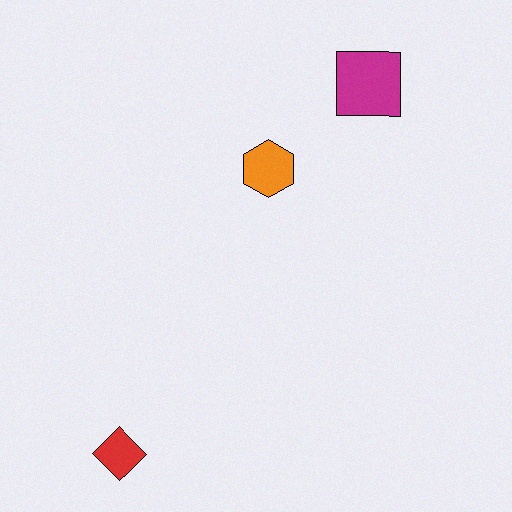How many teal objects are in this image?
There are no teal objects.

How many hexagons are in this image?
There is 1 hexagon.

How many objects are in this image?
There are 3 objects.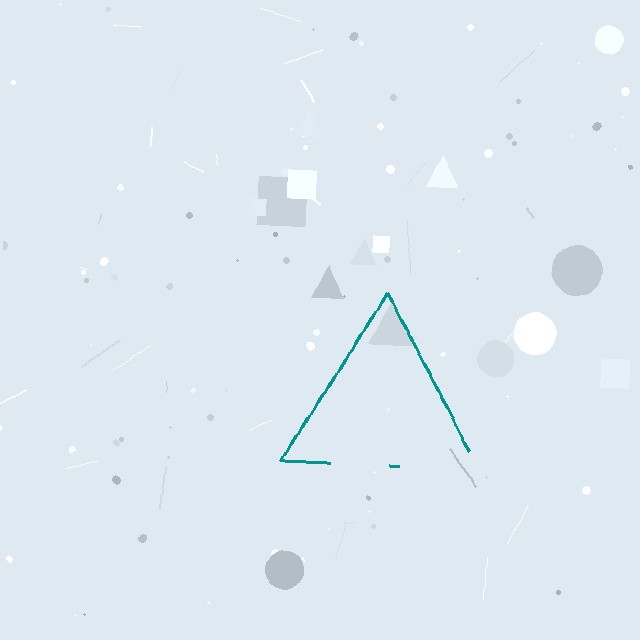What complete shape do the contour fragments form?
The contour fragments form a triangle.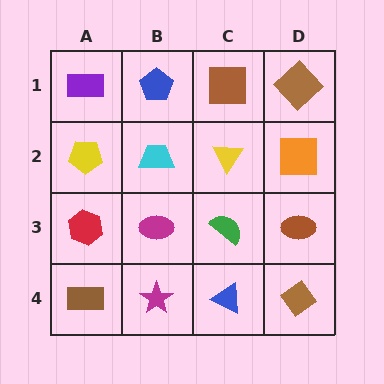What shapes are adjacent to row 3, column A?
A yellow pentagon (row 2, column A), a brown rectangle (row 4, column A), a magenta ellipse (row 3, column B).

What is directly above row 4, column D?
A brown ellipse.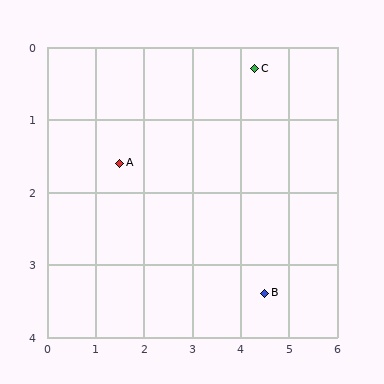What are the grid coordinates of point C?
Point C is at approximately (4.3, 0.3).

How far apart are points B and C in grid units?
Points B and C are about 3.1 grid units apart.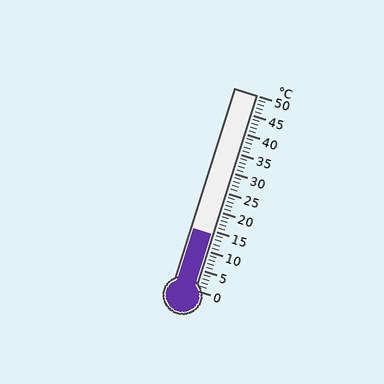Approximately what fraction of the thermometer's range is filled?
The thermometer is filled to approximately 30% of its range.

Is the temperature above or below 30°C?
The temperature is below 30°C.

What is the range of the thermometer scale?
The thermometer scale ranges from 0°C to 50°C.